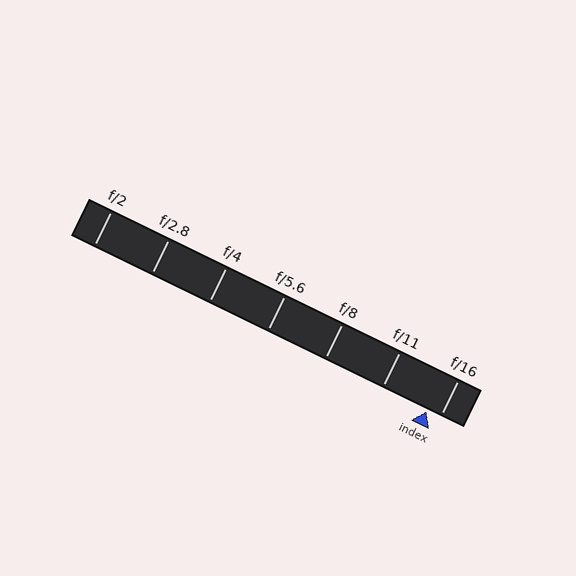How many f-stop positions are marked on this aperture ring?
There are 7 f-stop positions marked.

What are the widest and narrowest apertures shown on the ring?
The widest aperture shown is f/2 and the narrowest is f/16.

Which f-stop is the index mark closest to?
The index mark is closest to f/16.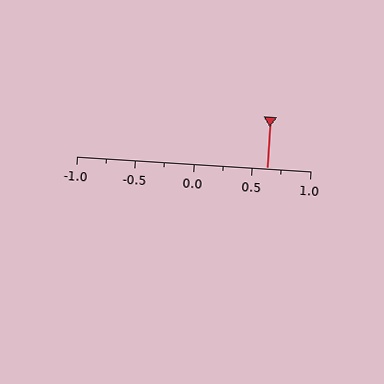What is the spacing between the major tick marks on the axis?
The major ticks are spaced 0.5 apart.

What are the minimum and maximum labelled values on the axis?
The axis runs from -1.0 to 1.0.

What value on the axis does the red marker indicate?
The marker indicates approximately 0.62.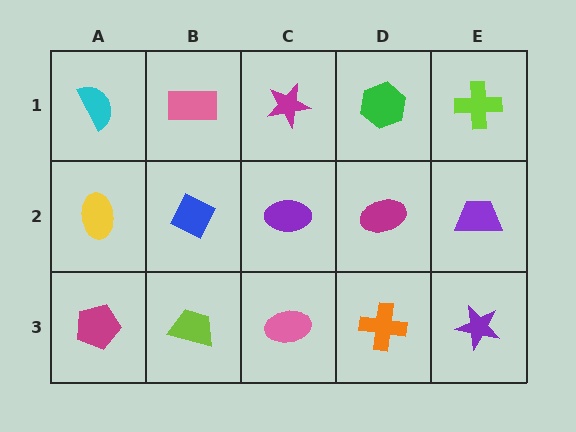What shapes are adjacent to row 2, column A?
A cyan semicircle (row 1, column A), a magenta pentagon (row 3, column A), a blue diamond (row 2, column B).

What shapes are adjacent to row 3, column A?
A yellow ellipse (row 2, column A), a lime trapezoid (row 3, column B).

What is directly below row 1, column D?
A magenta ellipse.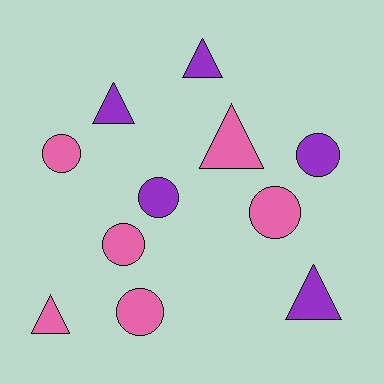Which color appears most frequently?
Pink, with 6 objects.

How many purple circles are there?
There are 2 purple circles.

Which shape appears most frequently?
Circle, with 6 objects.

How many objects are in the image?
There are 11 objects.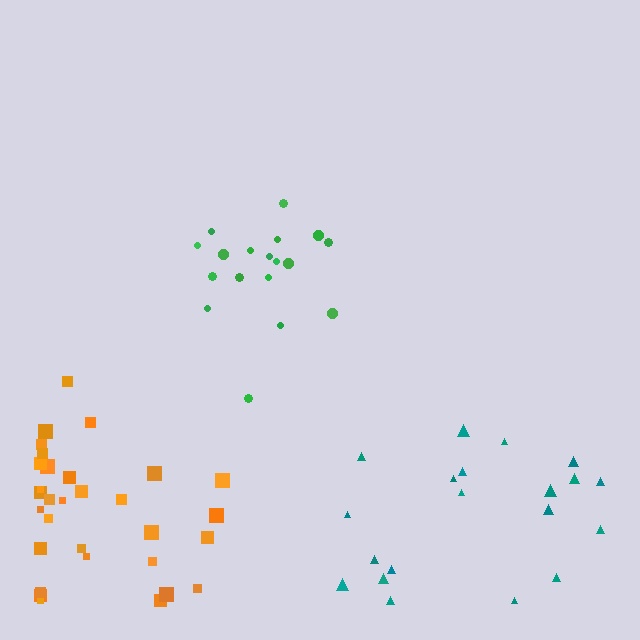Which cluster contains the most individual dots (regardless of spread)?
Orange (32).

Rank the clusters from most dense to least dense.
green, orange, teal.